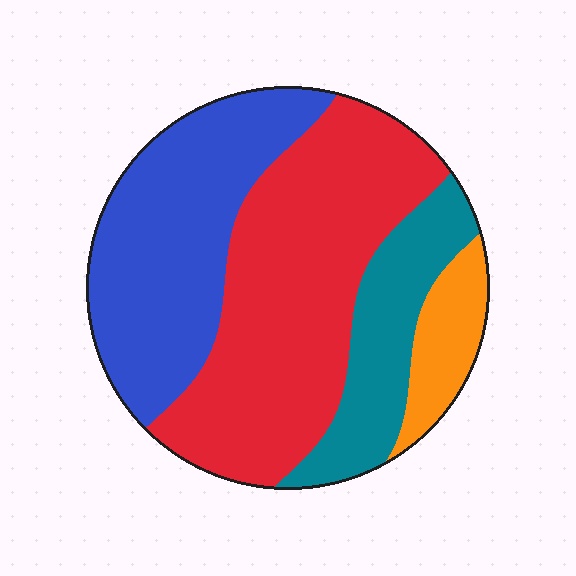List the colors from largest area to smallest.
From largest to smallest: red, blue, teal, orange.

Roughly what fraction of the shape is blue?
Blue takes up about one third (1/3) of the shape.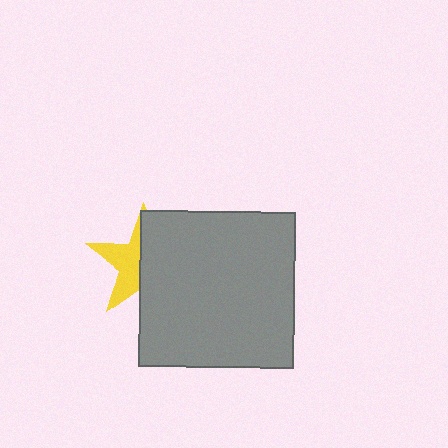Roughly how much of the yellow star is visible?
A small part of it is visible (roughly 43%).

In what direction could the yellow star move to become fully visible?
The yellow star could move left. That would shift it out from behind the gray square entirely.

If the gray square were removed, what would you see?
You would see the complete yellow star.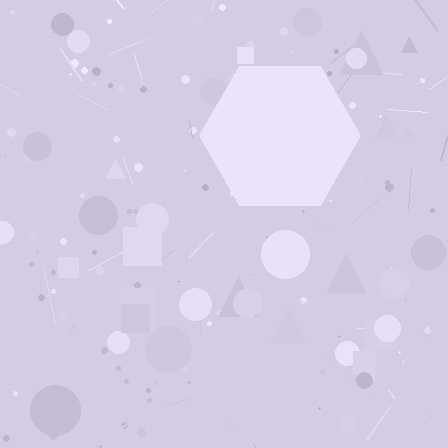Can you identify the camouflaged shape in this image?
The camouflaged shape is a hexagon.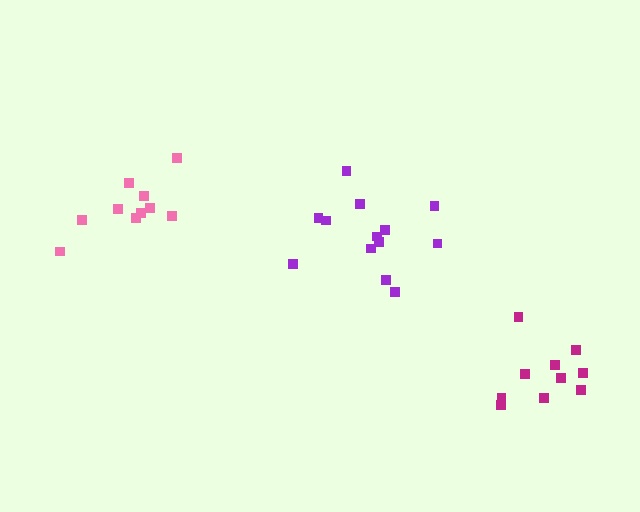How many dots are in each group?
Group 1: 13 dots, Group 2: 10 dots, Group 3: 10 dots (33 total).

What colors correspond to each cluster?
The clusters are colored: purple, pink, magenta.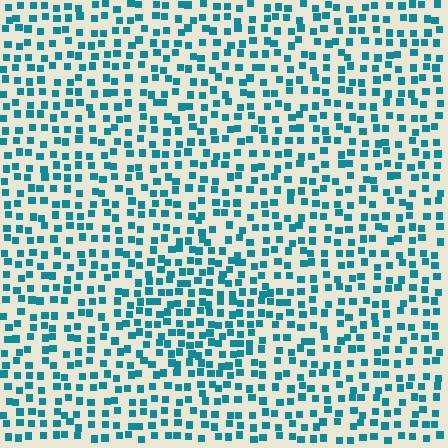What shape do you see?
I see a diamond.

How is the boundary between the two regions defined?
The boundary is defined by a change in element density (approximately 1.4x ratio). All elements are the same color, size, and shape.